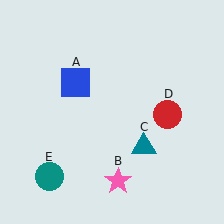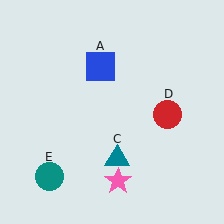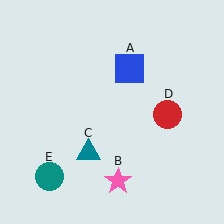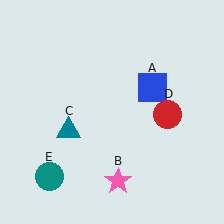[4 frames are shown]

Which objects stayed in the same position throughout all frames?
Pink star (object B) and red circle (object D) and teal circle (object E) remained stationary.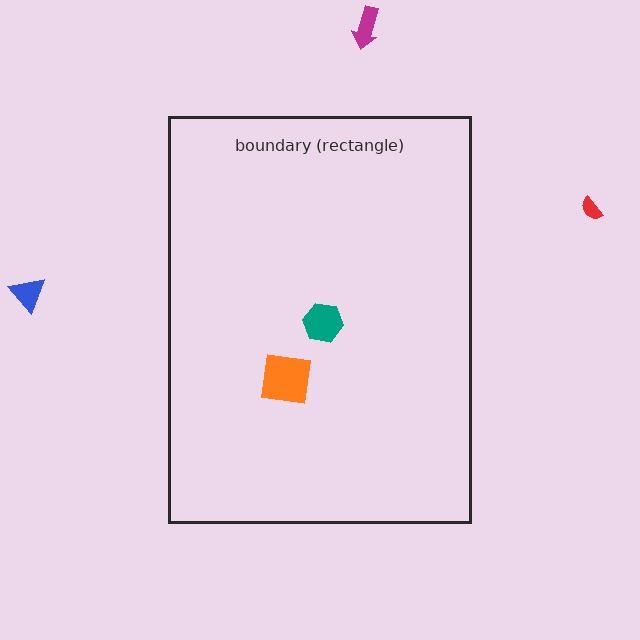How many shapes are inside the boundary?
2 inside, 3 outside.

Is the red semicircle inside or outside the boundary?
Outside.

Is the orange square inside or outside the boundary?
Inside.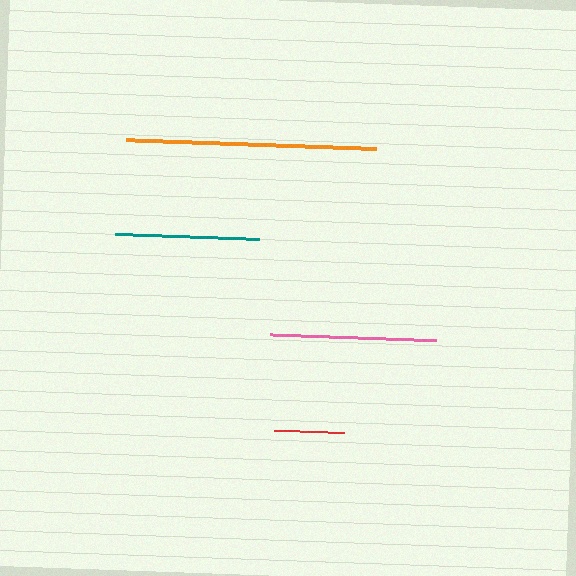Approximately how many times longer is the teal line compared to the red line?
The teal line is approximately 2.0 times the length of the red line.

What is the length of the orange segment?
The orange segment is approximately 250 pixels long.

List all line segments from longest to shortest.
From longest to shortest: orange, pink, teal, red.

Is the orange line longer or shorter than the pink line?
The orange line is longer than the pink line.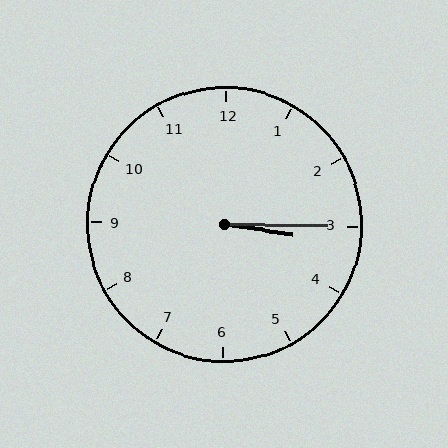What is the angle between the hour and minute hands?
Approximately 8 degrees.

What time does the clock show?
3:15.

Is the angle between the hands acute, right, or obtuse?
It is acute.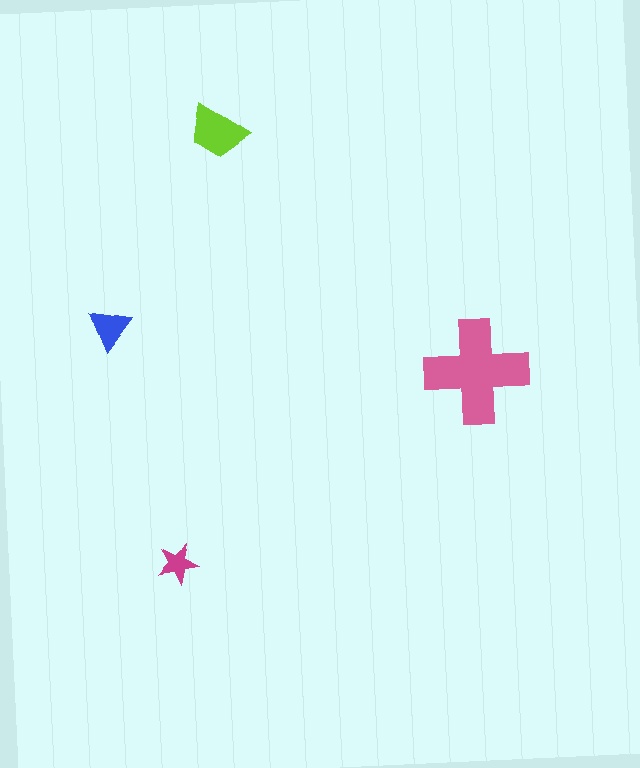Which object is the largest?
The pink cross.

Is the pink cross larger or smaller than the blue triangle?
Larger.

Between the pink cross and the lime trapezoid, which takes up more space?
The pink cross.